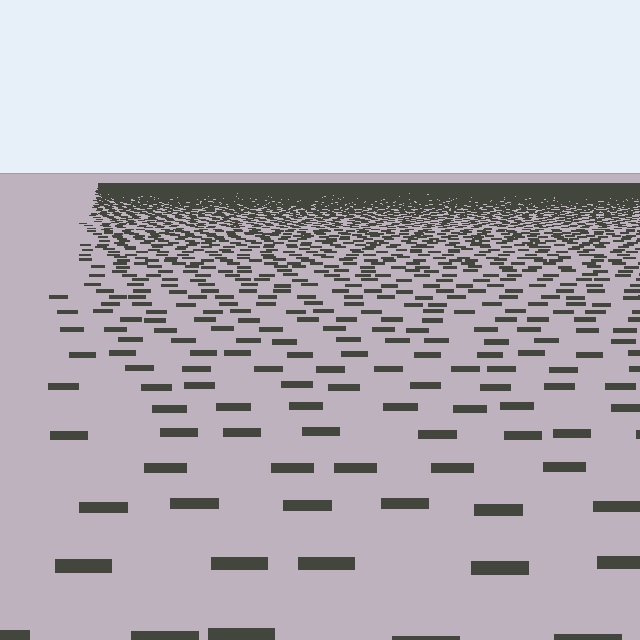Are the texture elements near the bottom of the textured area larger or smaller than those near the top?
Larger. Near the bottom, elements are closer to the viewer and appear at a bigger on-screen size.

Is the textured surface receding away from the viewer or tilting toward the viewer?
The surface is receding away from the viewer. Texture elements get smaller and denser toward the top.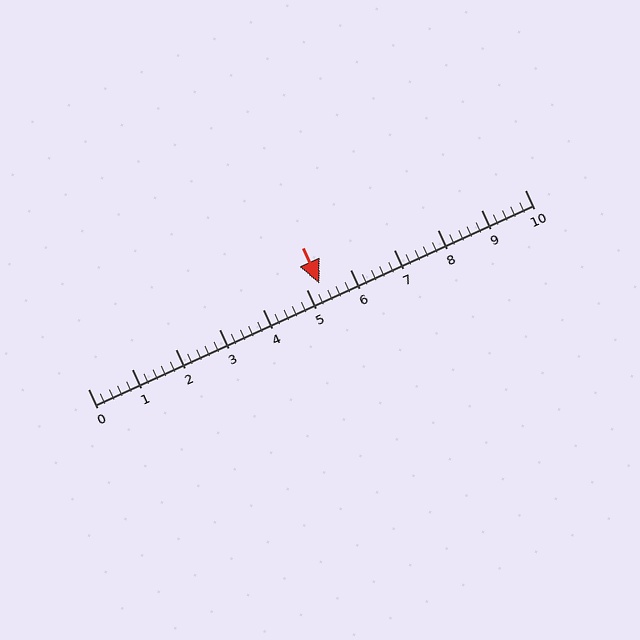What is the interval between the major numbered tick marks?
The major tick marks are spaced 1 units apart.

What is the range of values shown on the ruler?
The ruler shows values from 0 to 10.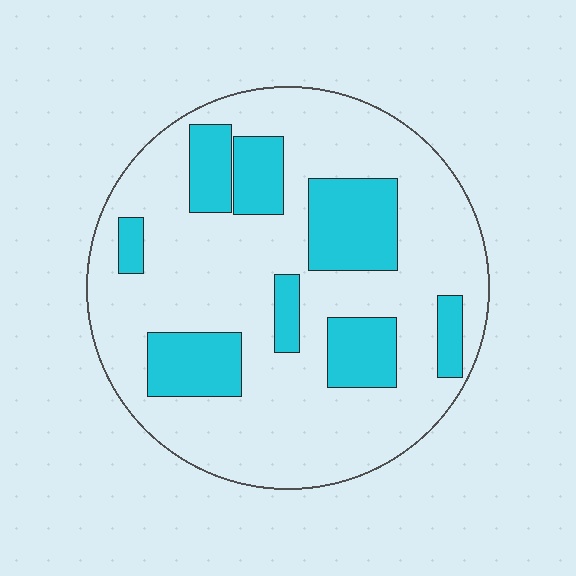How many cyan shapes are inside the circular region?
8.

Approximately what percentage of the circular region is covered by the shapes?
Approximately 25%.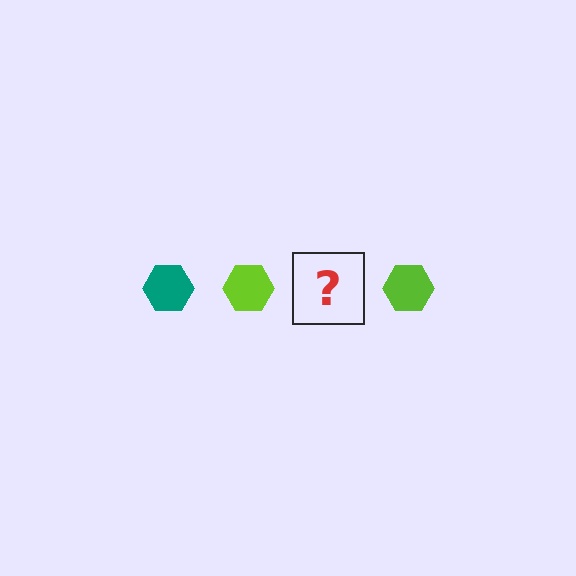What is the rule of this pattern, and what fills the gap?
The rule is that the pattern cycles through teal, lime hexagons. The gap should be filled with a teal hexagon.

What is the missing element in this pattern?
The missing element is a teal hexagon.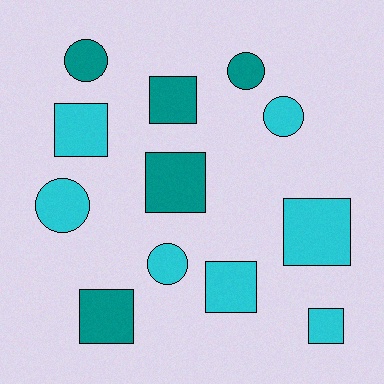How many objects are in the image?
There are 12 objects.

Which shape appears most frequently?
Square, with 7 objects.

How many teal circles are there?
There are 2 teal circles.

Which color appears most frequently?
Cyan, with 7 objects.